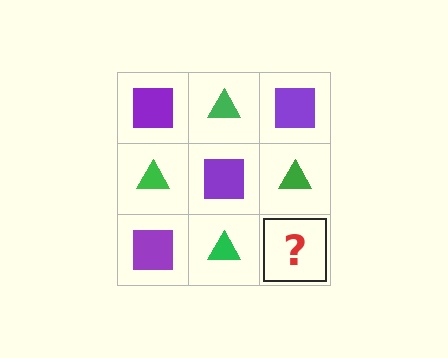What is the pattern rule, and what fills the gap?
The rule is that it alternates purple square and green triangle in a checkerboard pattern. The gap should be filled with a purple square.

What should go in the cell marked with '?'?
The missing cell should contain a purple square.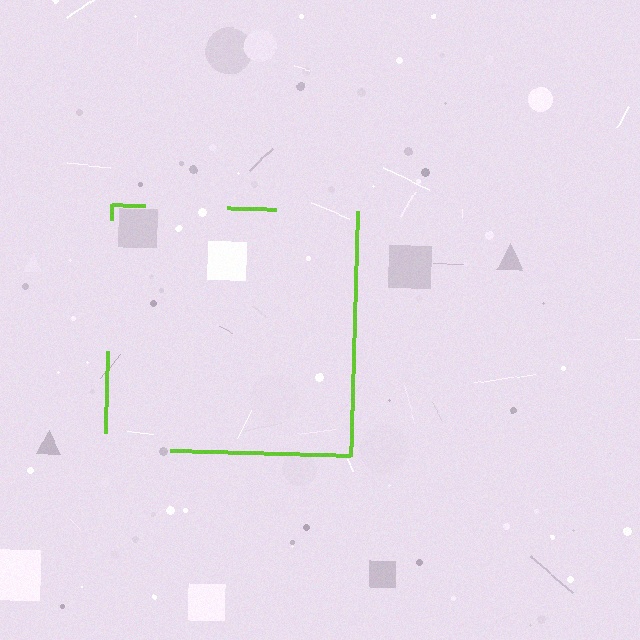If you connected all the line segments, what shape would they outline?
They would outline a square.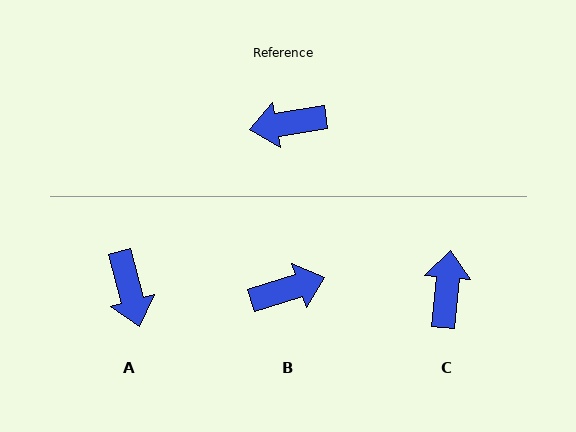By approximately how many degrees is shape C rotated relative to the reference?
Approximately 105 degrees clockwise.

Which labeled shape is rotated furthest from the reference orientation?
B, about 171 degrees away.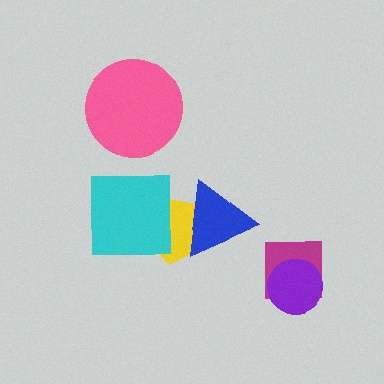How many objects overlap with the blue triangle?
1 object overlaps with the blue triangle.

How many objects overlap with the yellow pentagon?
2 objects overlap with the yellow pentagon.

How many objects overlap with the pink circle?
0 objects overlap with the pink circle.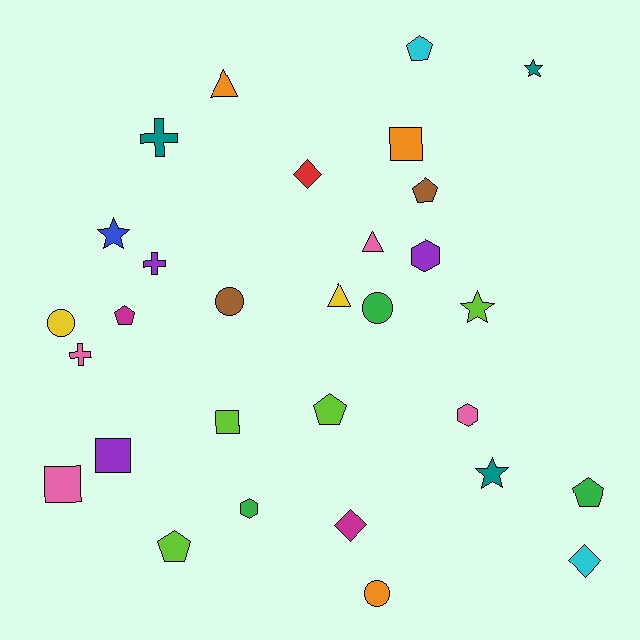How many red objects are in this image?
There is 1 red object.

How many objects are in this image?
There are 30 objects.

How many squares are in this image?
There are 4 squares.